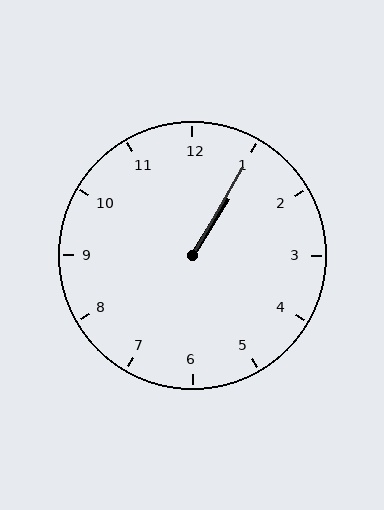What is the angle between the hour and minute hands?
Approximately 2 degrees.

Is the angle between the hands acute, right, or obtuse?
It is acute.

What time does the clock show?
1:05.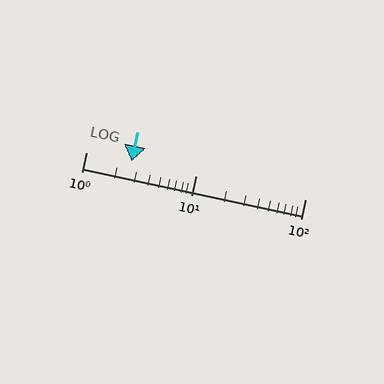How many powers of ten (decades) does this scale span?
The scale spans 2 decades, from 1 to 100.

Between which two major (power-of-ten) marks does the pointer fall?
The pointer is between 1 and 10.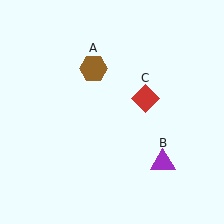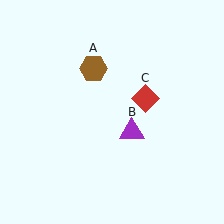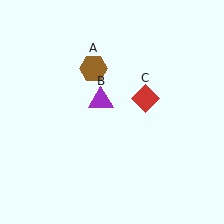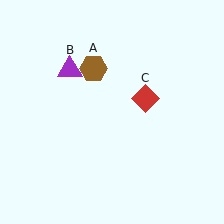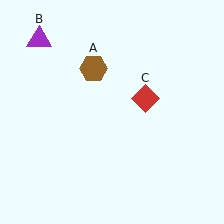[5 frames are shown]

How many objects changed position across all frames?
1 object changed position: purple triangle (object B).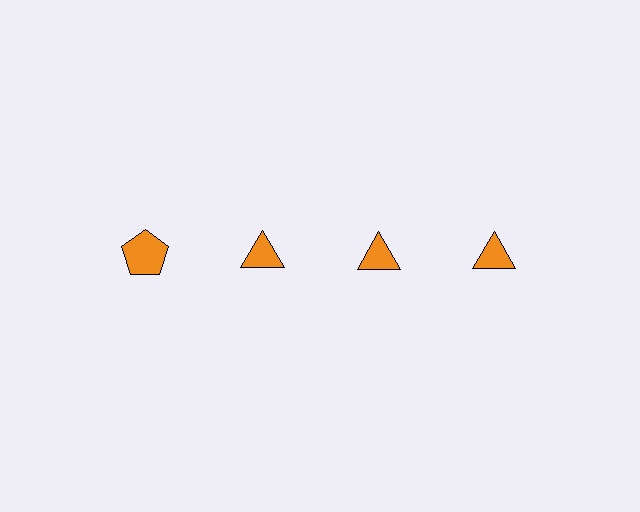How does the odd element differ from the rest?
It has a different shape: pentagon instead of triangle.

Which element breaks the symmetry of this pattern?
The orange pentagon in the top row, leftmost column breaks the symmetry. All other shapes are orange triangles.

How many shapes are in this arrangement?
There are 4 shapes arranged in a grid pattern.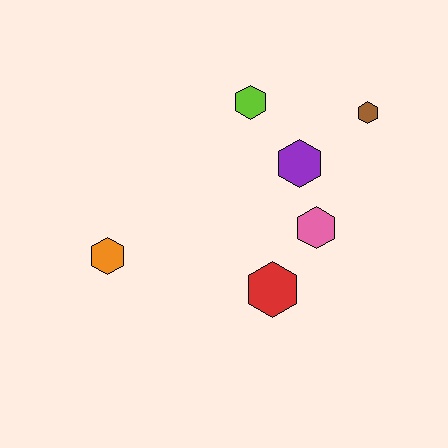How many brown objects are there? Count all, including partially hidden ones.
There is 1 brown object.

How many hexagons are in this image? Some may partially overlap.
There are 6 hexagons.